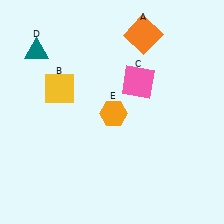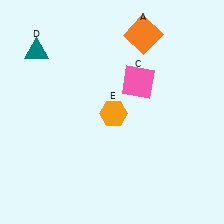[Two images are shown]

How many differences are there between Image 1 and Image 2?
There is 1 difference between the two images.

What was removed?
The yellow square (B) was removed in Image 2.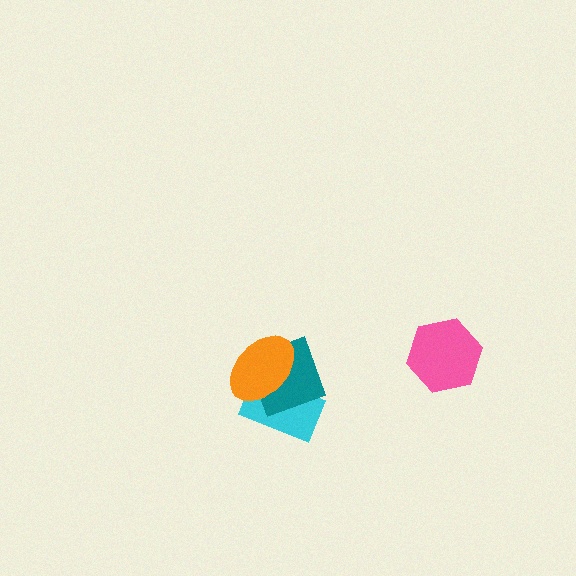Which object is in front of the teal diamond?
The orange ellipse is in front of the teal diamond.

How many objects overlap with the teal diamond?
2 objects overlap with the teal diamond.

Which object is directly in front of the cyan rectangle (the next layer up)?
The teal diamond is directly in front of the cyan rectangle.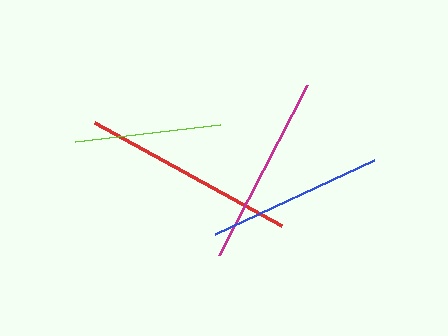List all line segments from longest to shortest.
From longest to shortest: red, magenta, blue, lime.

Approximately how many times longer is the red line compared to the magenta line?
The red line is approximately 1.1 times the length of the magenta line.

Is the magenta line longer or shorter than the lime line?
The magenta line is longer than the lime line.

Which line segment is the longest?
The red line is the longest at approximately 214 pixels.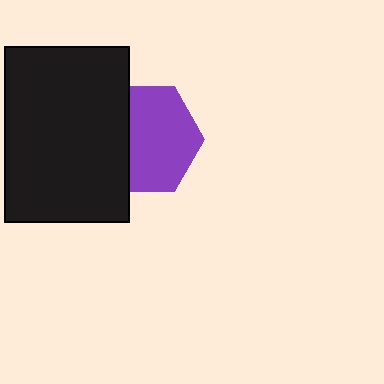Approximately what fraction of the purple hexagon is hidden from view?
Roughly 34% of the purple hexagon is hidden behind the black rectangle.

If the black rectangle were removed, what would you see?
You would see the complete purple hexagon.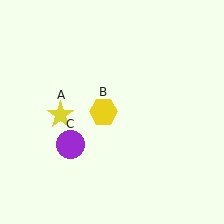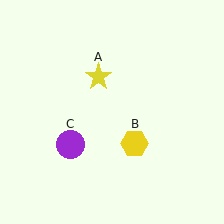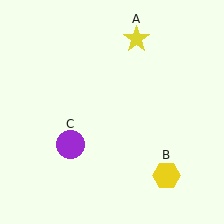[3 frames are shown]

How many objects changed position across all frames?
2 objects changed position: yellow star (object A), yellow hexagon (object B).